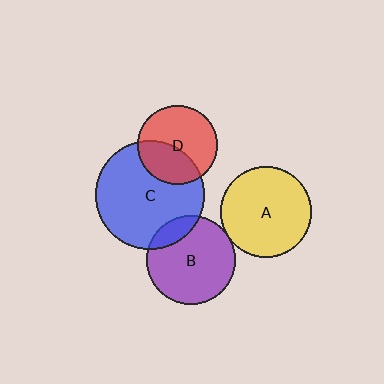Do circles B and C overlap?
Yes.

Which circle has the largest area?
Circle C (blue).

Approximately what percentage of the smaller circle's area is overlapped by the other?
Approximately 15%.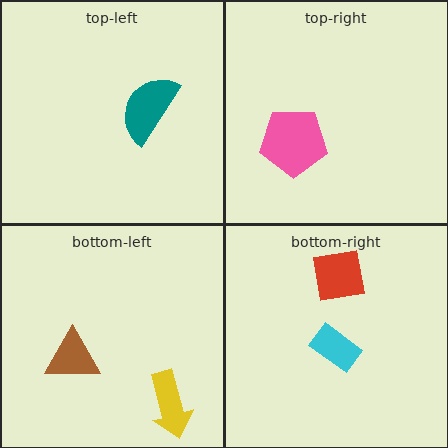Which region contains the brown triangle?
The bottom-left region.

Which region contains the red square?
The bottom-right region.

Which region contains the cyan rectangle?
The bottom-right region.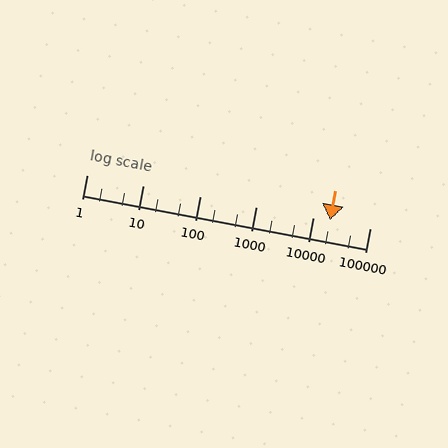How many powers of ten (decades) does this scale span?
The scale spans 5 decades, from 1 to 100000.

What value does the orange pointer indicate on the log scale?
The pointer indicates approximately 20000.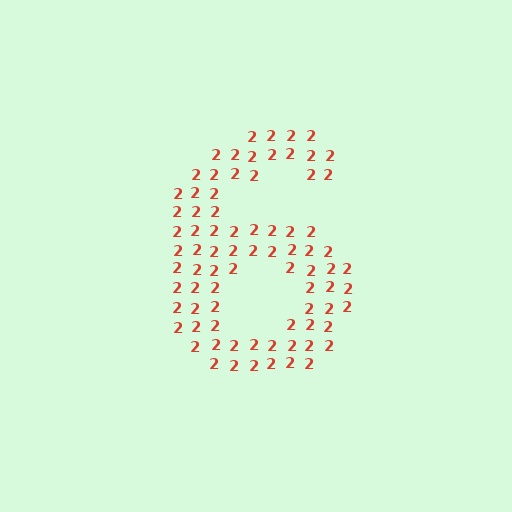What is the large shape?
The large shape is the digit 6.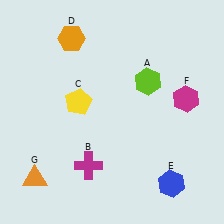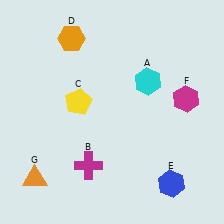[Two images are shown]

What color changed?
The hexagon (A) changed from lime in Image 1 to cyan in Image 2.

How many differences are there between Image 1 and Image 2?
There is 1 difference between the two images.